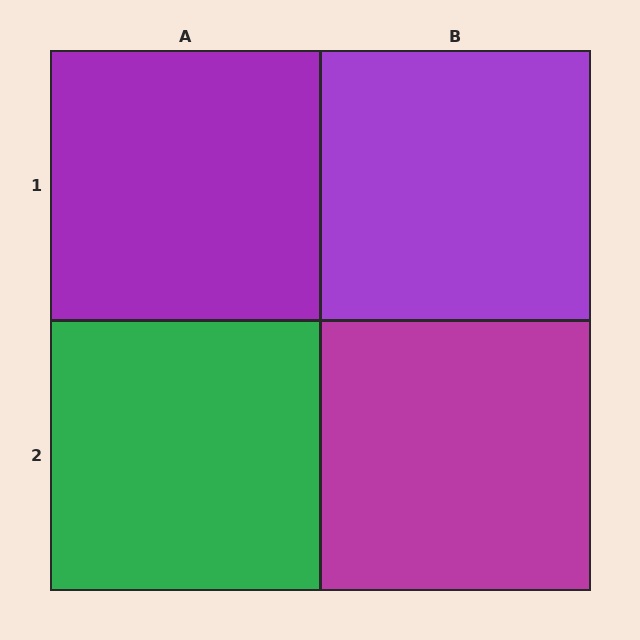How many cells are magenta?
1 cell is magenta.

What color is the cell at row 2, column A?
Green.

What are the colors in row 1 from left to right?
Purple, purple.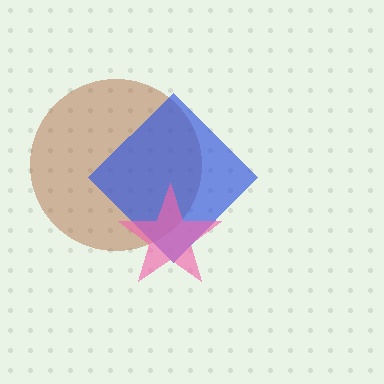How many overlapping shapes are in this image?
There are 3 overlapping shapes in the image.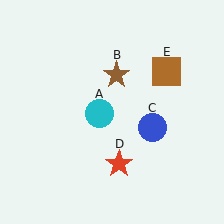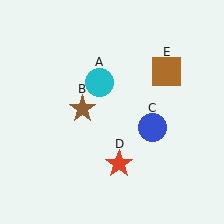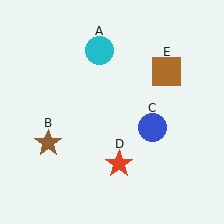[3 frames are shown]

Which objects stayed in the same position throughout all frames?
Blue circle (object C) and red star (object D) and brown square (object E) remained stationary.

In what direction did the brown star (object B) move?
The brown star (object B) moved down and to the left.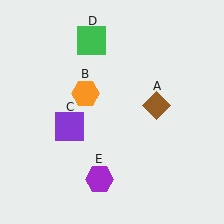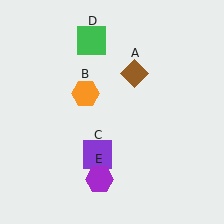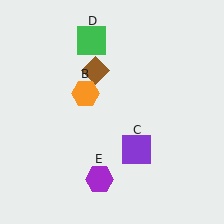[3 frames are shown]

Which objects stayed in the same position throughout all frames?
Orange hexagon (object B) and green square (object D) and purple hexagon (object E) remained stationary.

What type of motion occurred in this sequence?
The brown diamond (object A), purple square (object C) rotated counterclockwise around the center of the scene.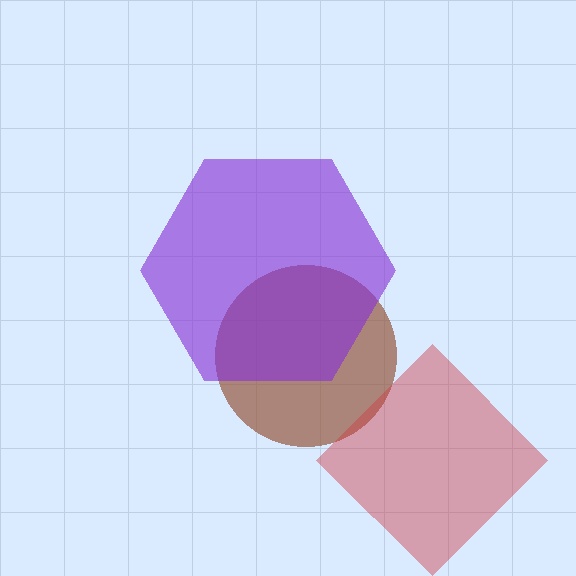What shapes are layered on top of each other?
The layered shapes are: a brown circle, a red diamond, a purple hexagon.